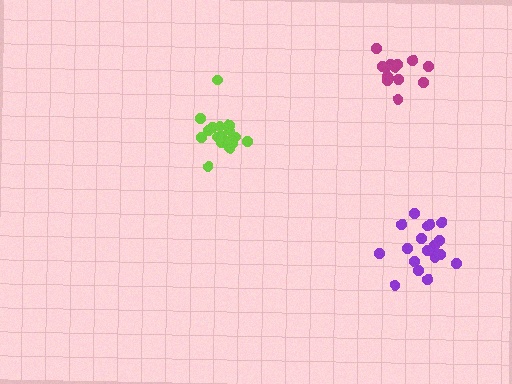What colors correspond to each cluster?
The clusters are colored: purple, lime, magenta.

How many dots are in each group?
Group 1: 19 dots, Group 2: 17 dots, Group 3: 13 dots (49 total).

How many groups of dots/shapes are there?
There are 3 groups.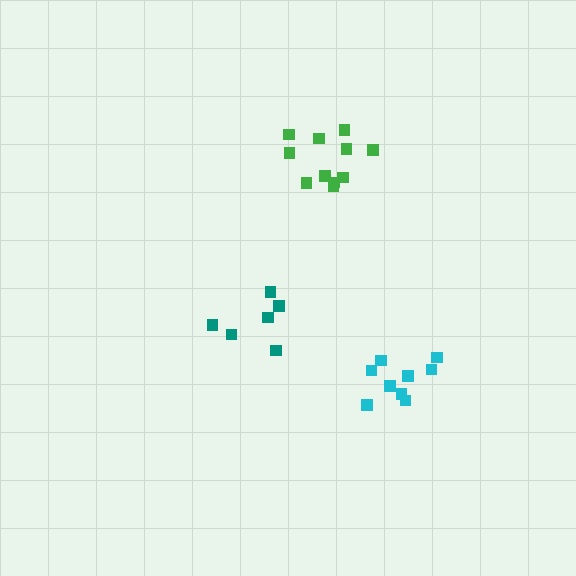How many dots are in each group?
Group 1: 6 dots, Group 2: 11 dots, Group 3: 9 dots (26 total).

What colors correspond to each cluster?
The clusters are colored: teal, green, cyan.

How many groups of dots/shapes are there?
There are 3 groups.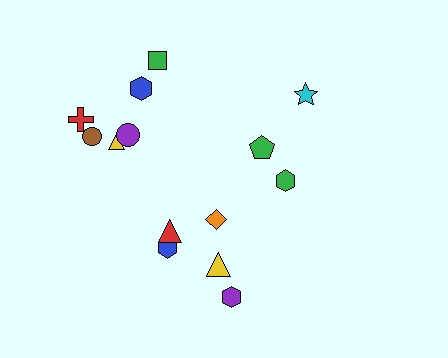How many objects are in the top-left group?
There are 6 objects.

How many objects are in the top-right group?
There are 3 objects.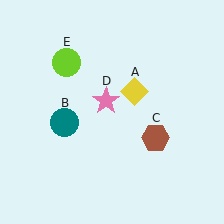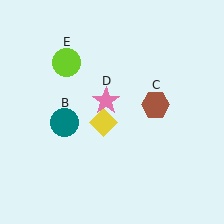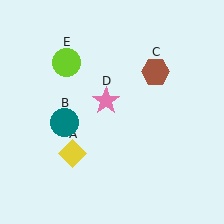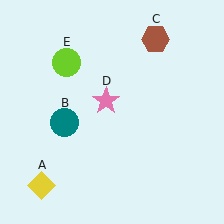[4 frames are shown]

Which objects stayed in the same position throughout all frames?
Teal circle (object B) and pink star (object D) and lime circle (object E) remained stationary.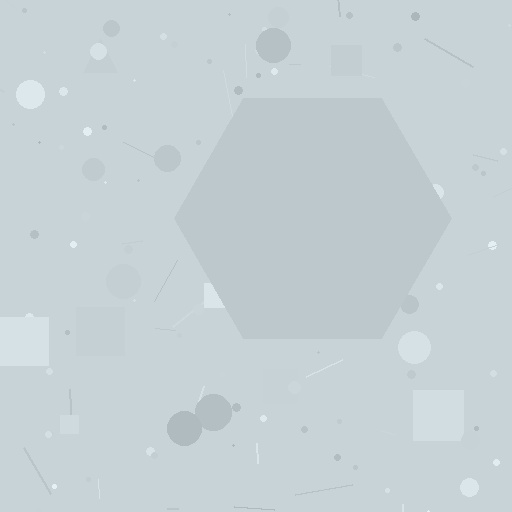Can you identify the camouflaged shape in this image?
The camouflaged shape is a hexagon.